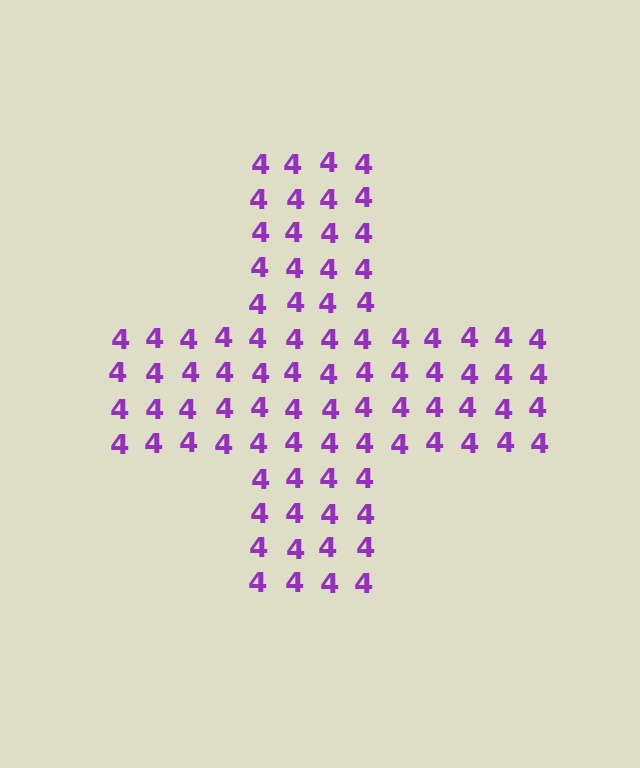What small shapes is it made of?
It is made of small digit 4's.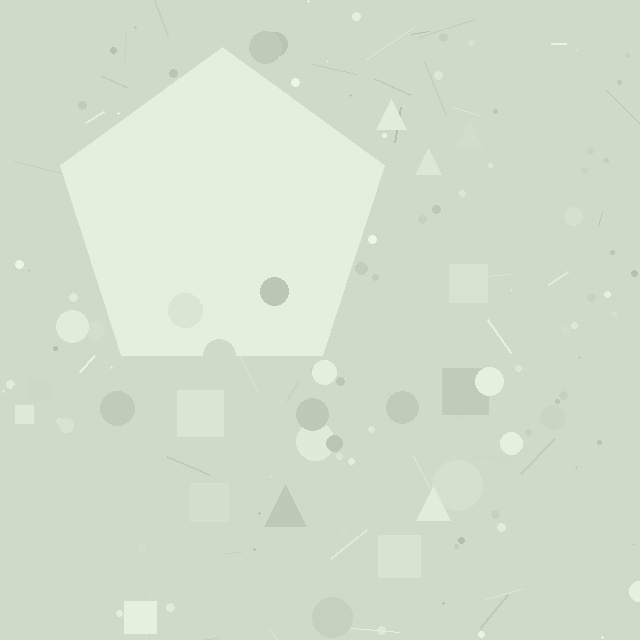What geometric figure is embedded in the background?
A pentagon is embedded in the background.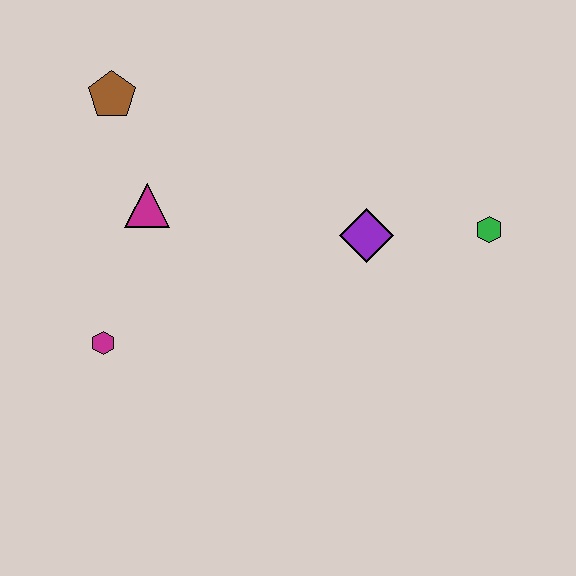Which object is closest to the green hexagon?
The purple diamond is closest to the green hexagon.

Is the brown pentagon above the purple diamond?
Yes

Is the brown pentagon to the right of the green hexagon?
No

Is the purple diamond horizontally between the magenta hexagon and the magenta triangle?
No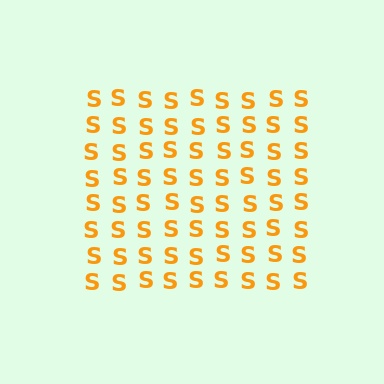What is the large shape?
The large shape is a square.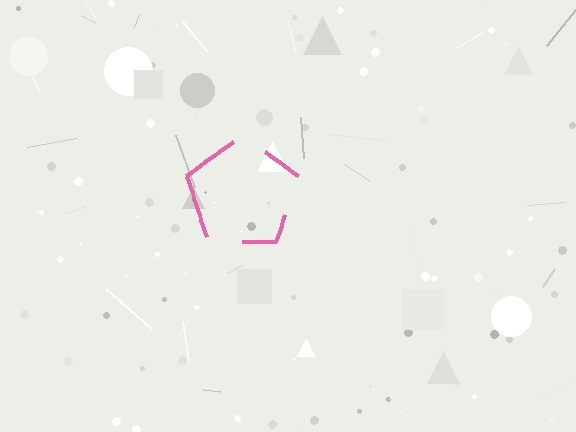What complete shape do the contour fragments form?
The contour fragments form a pentagon.